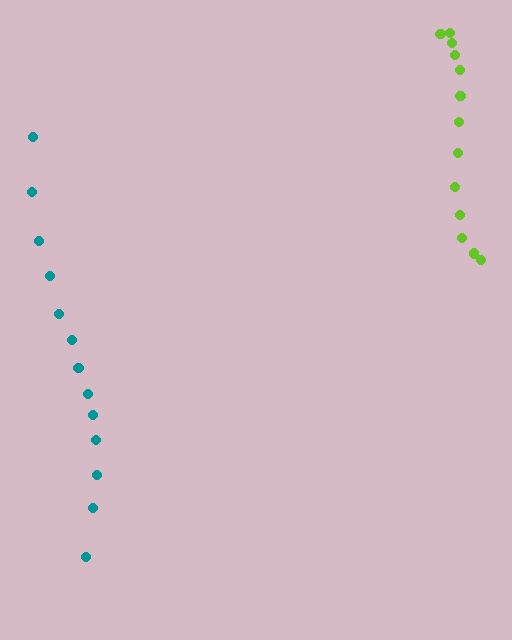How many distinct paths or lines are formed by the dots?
There are 2 distinct paths.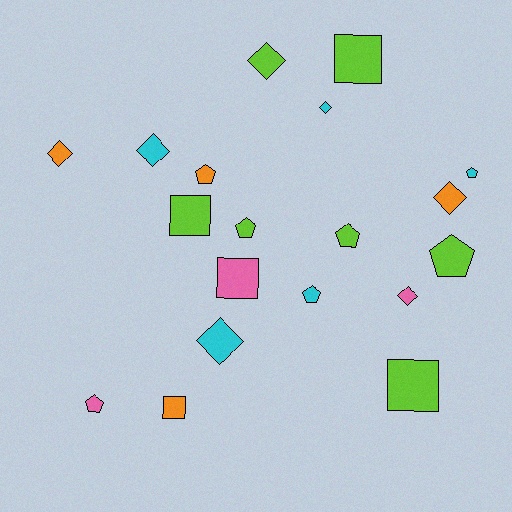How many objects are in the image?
There are 19 objects.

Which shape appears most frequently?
Pentagon, with 7 objects.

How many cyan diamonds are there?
There are 3 cyan diamonds.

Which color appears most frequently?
Lime, with 7 objects.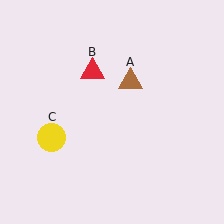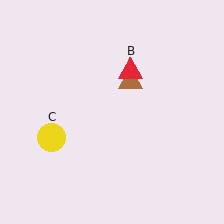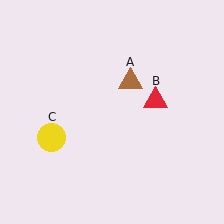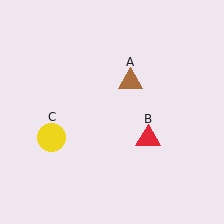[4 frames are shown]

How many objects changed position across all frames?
1 object changed position: red triangle (object B).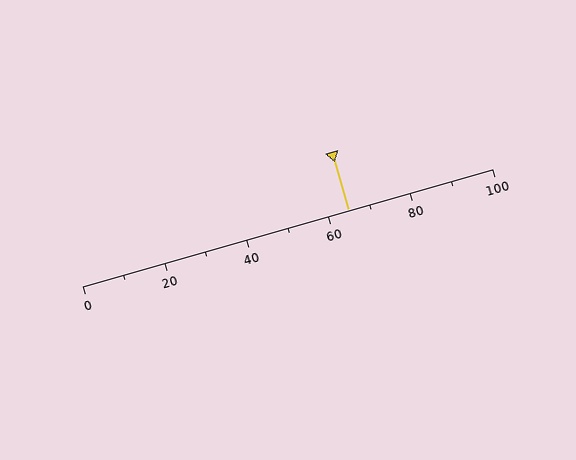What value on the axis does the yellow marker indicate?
The marker indicates approximately 65.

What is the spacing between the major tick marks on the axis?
The major ticks are spaced 20 apart.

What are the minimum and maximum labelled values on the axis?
The axis runs from 0 to 100.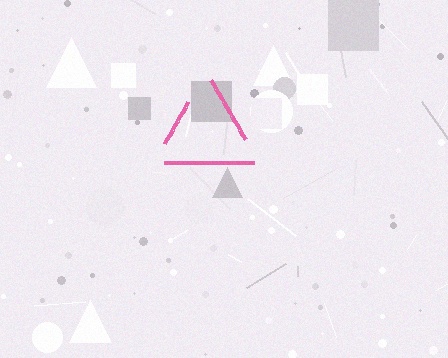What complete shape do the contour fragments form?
The contour fragments form a triangle.